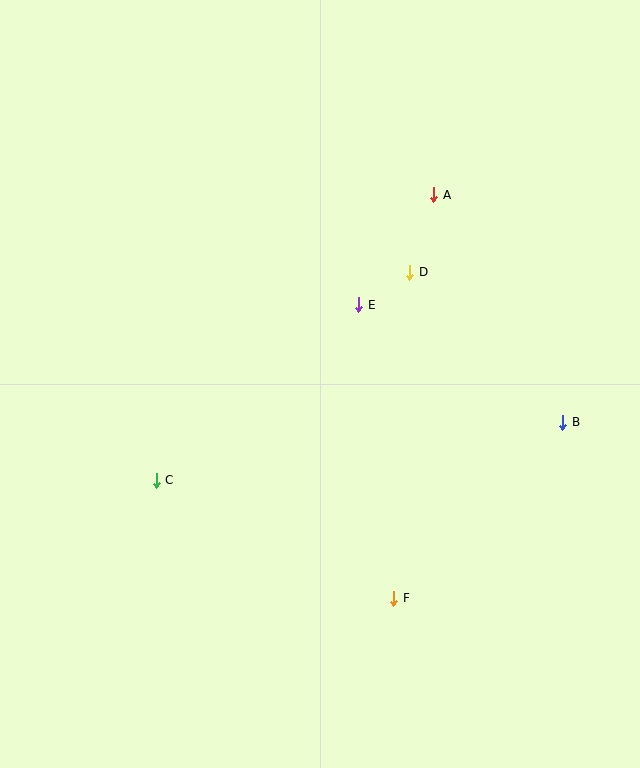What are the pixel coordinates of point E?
Point E is at (359, 305).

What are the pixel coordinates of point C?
Point C is at (156, 480).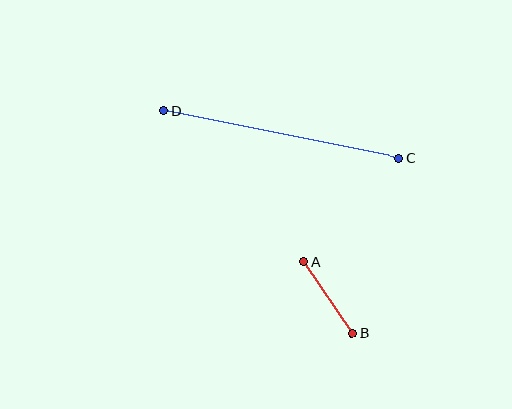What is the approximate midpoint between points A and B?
The midpoint is at approximately (328, 298) pixels.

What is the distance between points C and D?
The distance is approximately 240 pixels.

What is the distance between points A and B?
The distance is approximately 87 pixels.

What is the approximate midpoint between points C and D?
The midpoint is at approximately (281, 134) pixels.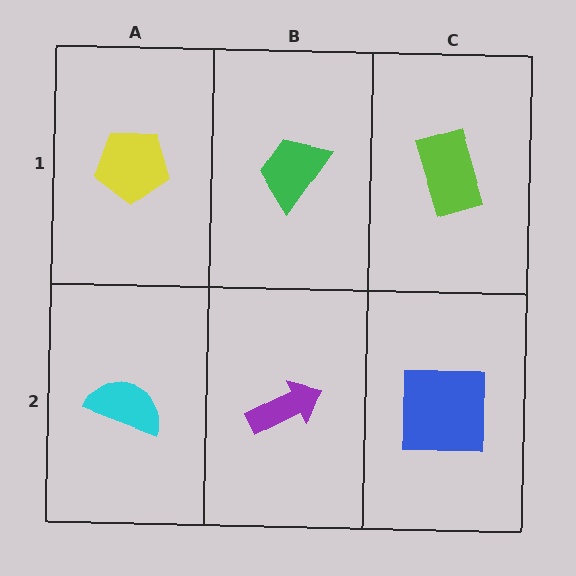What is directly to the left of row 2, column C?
A purple arrow.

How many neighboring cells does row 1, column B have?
3.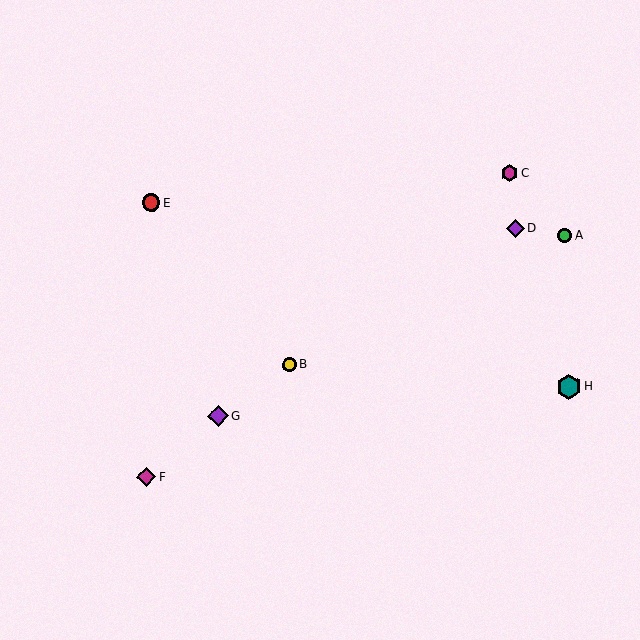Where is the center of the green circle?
The center of the green circle is at (565, 235).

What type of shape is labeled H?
Shape H is a teal hexagon.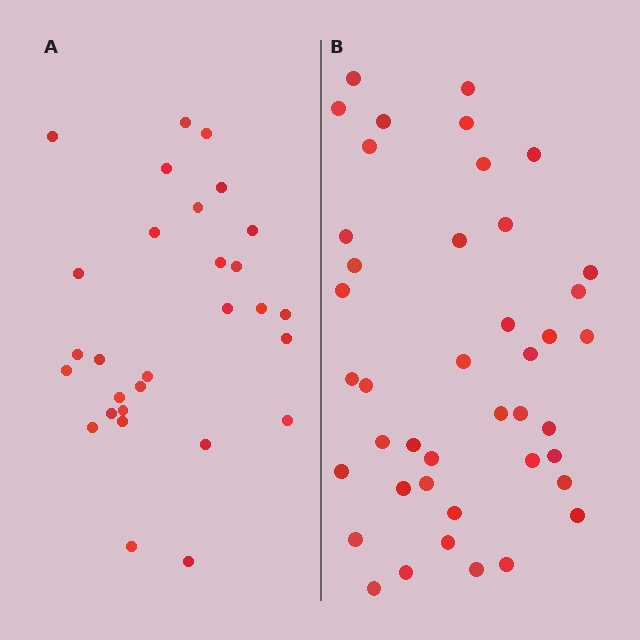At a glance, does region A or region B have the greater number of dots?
Region B (the right region) has more dots.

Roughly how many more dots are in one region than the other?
Region B has approximately 15 more dots than region A.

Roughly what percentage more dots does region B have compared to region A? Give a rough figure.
About 45% more.